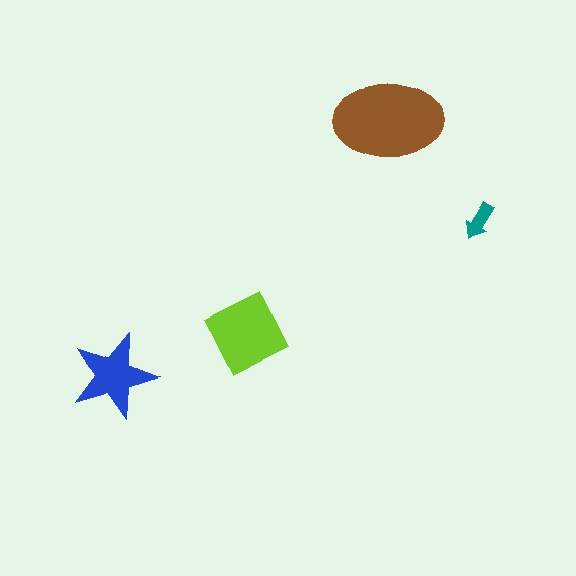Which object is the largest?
The brown ellipse.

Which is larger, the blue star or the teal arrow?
The blue star.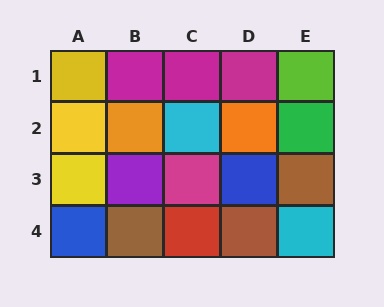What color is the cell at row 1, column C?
Magenta.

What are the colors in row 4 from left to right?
Blue, brown, red, brown, cyan.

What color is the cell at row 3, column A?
Yellow.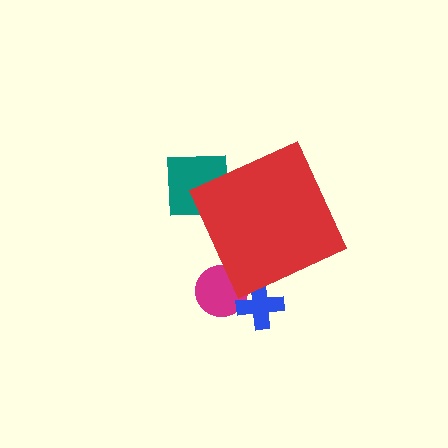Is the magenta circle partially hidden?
Yes, the magenta circle is partially hidden behind the red diamond.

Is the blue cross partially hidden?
Yes, the blue cross is partially hidden behind the red diamond.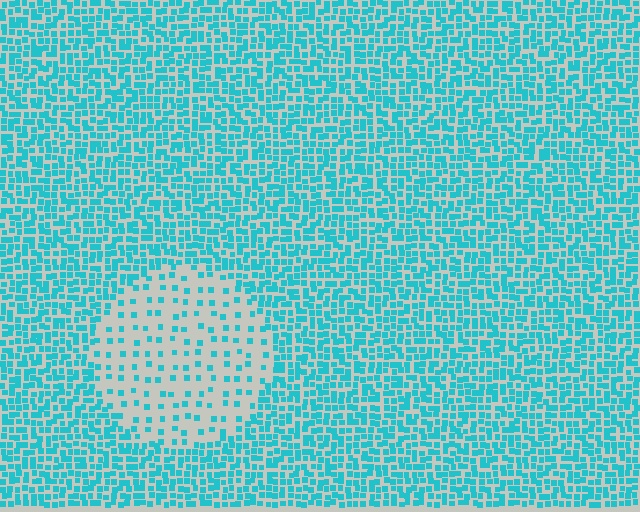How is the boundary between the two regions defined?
The boundary is defined by a change in element density (approximately 3.1x ratio). All elements are the same color, size, and shape.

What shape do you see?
I see a circle.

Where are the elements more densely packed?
The elements are more densely packed outside the circle boundary.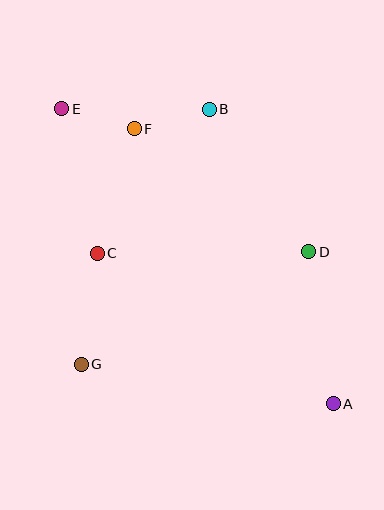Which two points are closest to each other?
Points E and F are closest to each other.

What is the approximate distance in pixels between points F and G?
The distance between F and G is approximately 241 pixels.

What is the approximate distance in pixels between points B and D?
The distance between B and D is approximately 173 pixels.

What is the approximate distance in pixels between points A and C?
The distance between A and C is approximately 280 pixels.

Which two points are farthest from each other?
Points A and E are farthest from each other.